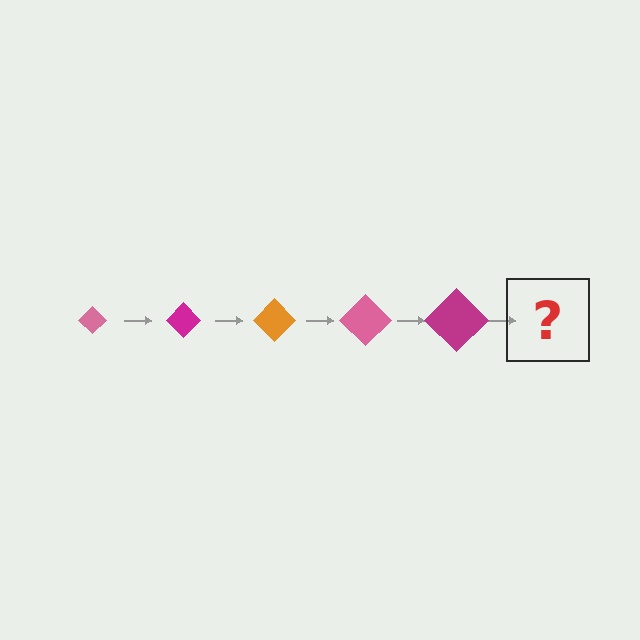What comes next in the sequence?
The next element should be an orange diamond, larger than the previous one.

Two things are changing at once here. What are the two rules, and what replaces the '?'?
The two rules are that the diamond grows larger each step and the color cycles through pink, magenta, and orange. The '?' should be an orange diamond, larger than the previous one.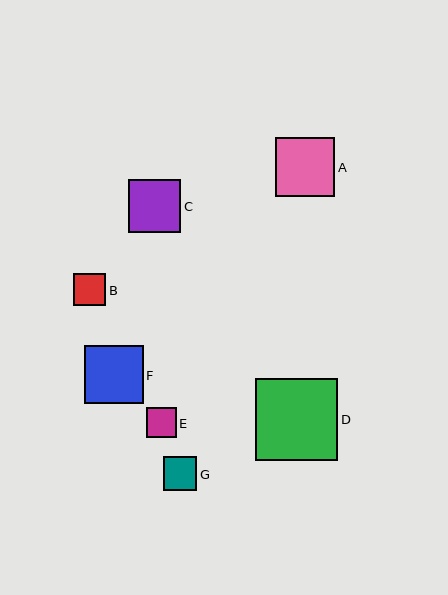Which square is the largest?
Square D is the largest with a size of approximately 82 pixels.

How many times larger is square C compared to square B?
Square C is approximately 1.6 times the size of square B.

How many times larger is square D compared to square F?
Square D is approximately 1.4 times the size of square F.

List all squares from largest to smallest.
From largest to smallest: D, A, F, C, G, B, E.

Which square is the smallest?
Square E is the smallest with a size of approximately 30 pixels.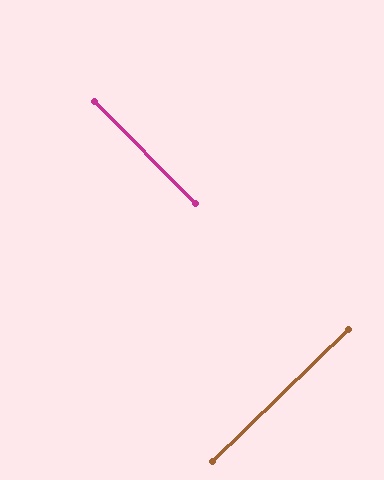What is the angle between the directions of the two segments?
Approximately 89 degrees.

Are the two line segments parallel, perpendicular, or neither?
Perpendicular — they meet at approximately 89°.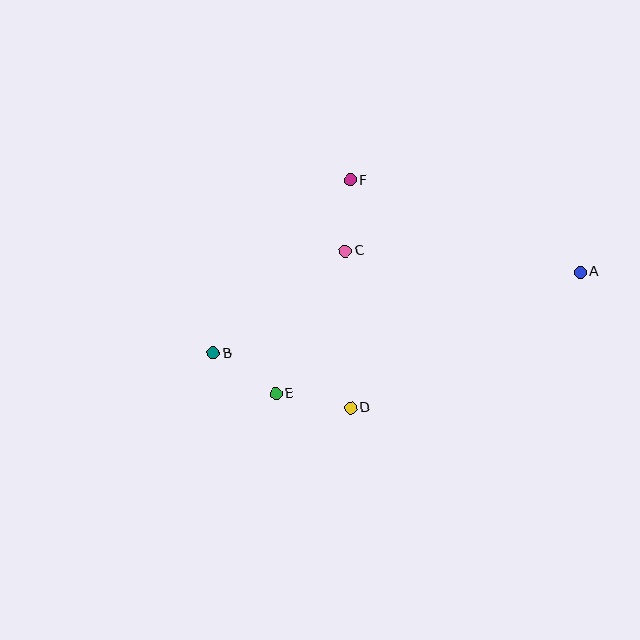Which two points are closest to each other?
Points C and F are closest to each other.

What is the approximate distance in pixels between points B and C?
The distance between B and C is approximately 167 pixels.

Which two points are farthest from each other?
Points A and B are farthest from each other.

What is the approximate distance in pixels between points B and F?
The distance between B and F is approximately 221 pixels.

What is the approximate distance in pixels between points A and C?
The distance between A and C is approximately 235 pixels.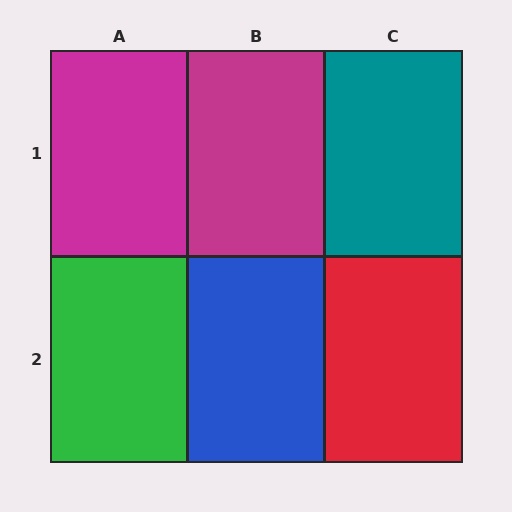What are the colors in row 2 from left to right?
Green, blue, red.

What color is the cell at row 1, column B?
Magenta.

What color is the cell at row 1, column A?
Magenta.